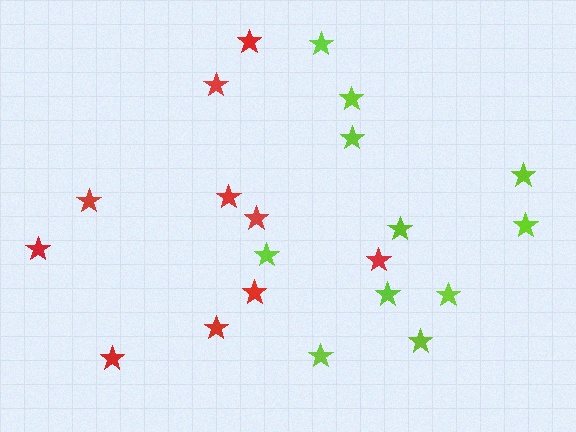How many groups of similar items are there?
There are 2 groups: one group of lime stars (11) and one group of red stars (10).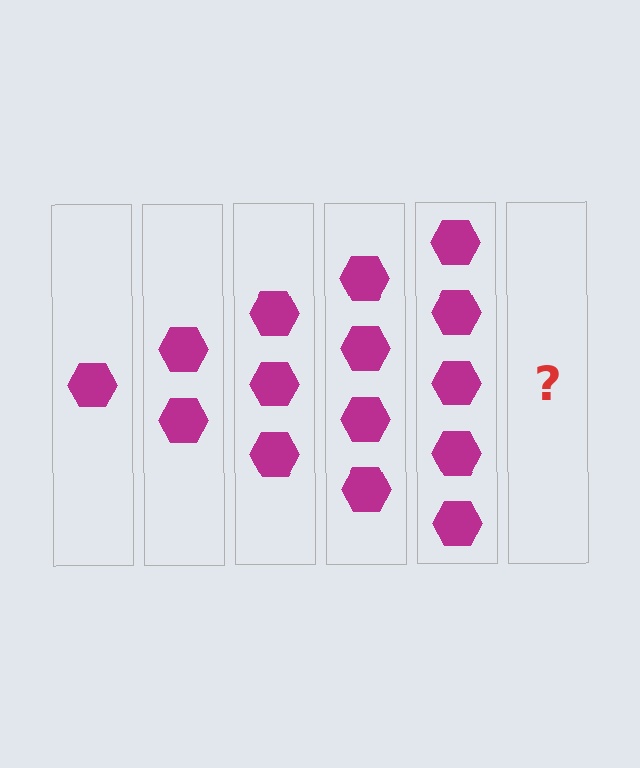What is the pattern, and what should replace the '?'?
The pattern is that each step adds one more hexagon. The '?' should be 6 hexagons.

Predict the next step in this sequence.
The next step is 6 hexagons.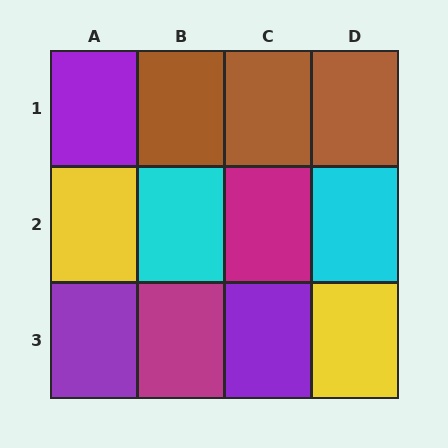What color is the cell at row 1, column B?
Brown.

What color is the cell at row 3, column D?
Yellow.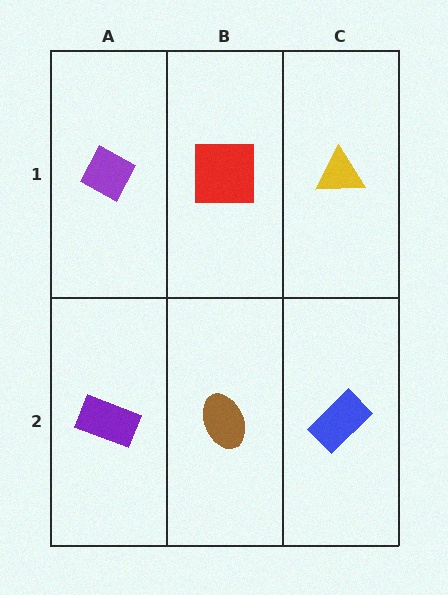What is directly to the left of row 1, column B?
A purple diamond.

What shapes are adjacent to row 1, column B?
A brown ellipse (row 2, column B), a purple diamond (row 1, column A), a yellow triangle (row 1, column C).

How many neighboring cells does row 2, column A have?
2.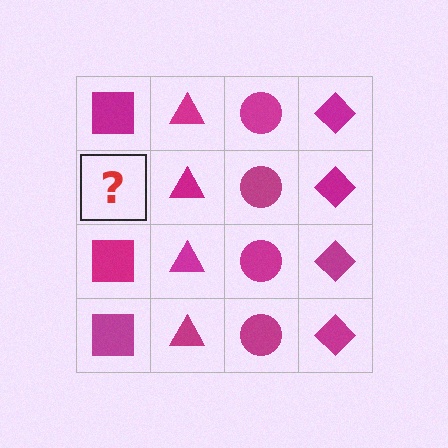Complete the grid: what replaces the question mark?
The question mark should be replaced with a magenta square.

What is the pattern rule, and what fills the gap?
The rule is that each column has a consistent shape. The gap should be filled with a magenta square.